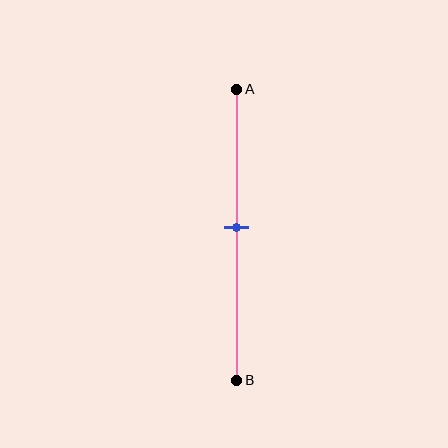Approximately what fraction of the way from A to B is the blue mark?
The blue mark is approximately 45% of the way from A to B.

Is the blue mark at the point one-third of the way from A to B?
No, the mark is at about 45% from A, not at the 33% one-third point.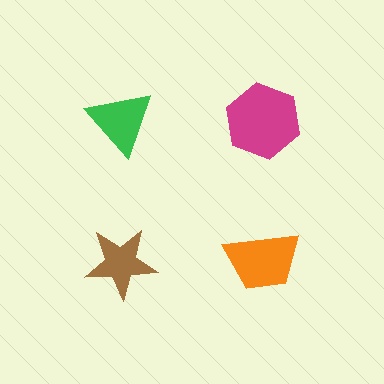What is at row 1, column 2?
A magenta hexagon.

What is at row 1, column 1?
A green triangle.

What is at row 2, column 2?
An orange trapezoid.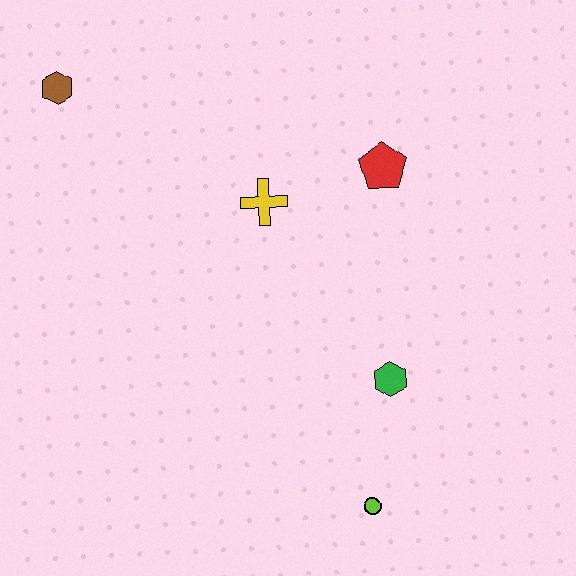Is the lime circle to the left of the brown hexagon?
No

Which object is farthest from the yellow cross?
The lime circle is farthest from the yellow cross.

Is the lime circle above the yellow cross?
No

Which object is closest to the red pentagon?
The yellow cross is closest to the red pentagon.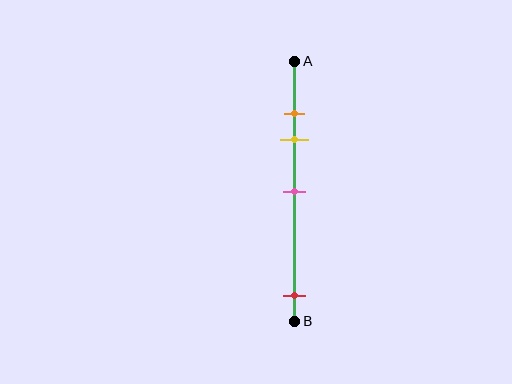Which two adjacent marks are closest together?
The orange and yellow marks are the closest adjacent pair.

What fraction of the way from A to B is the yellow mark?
The yellow mark is approximately 30% (0.3) of the way from A to B.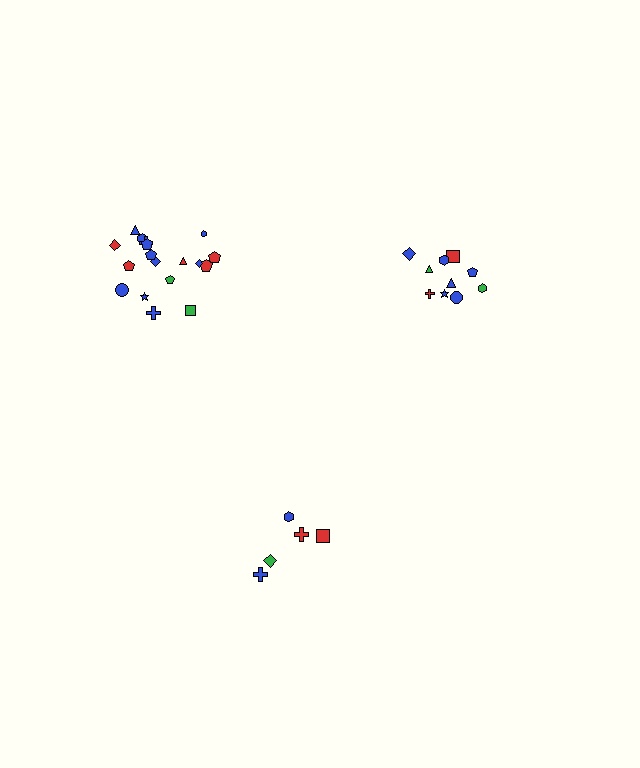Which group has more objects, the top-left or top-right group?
The top-left group.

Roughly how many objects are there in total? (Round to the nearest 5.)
Roughly 35 objects in total.